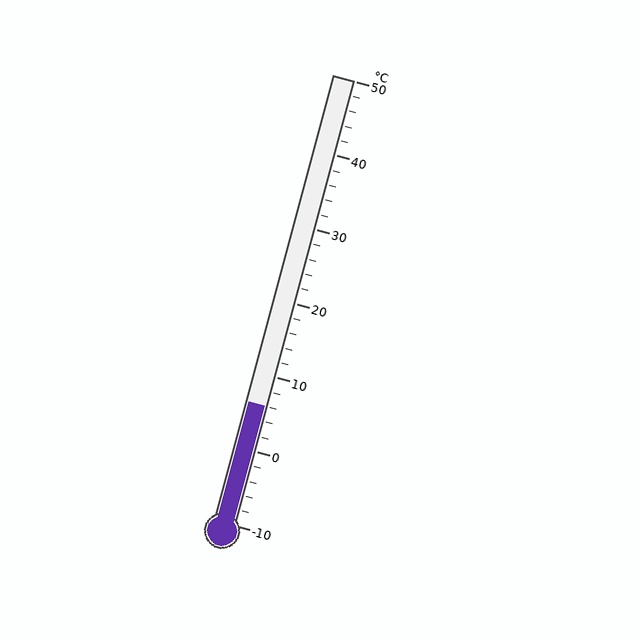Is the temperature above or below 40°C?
The temperature is below 40°C.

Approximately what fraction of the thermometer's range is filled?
The thermometer is filled to approximately 25% of its range.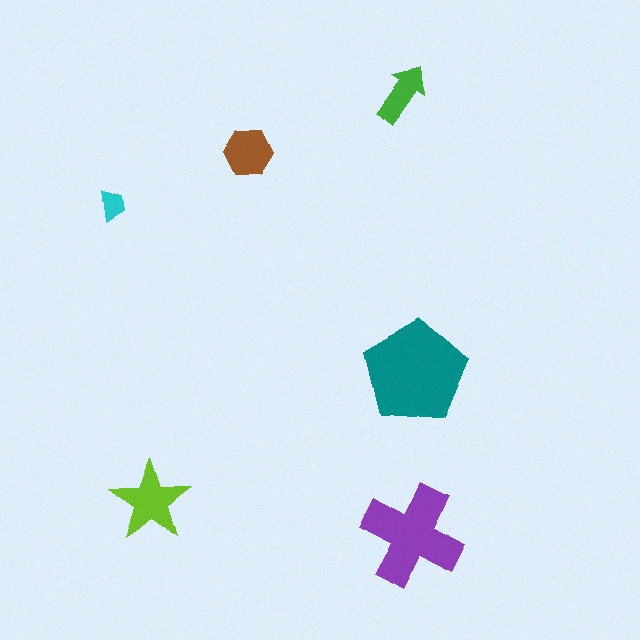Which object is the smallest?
The cyan trapezoid.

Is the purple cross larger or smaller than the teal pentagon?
Smaller.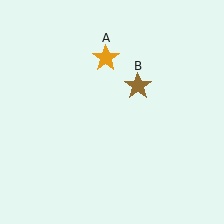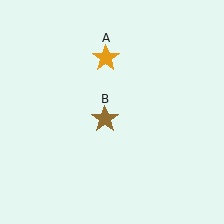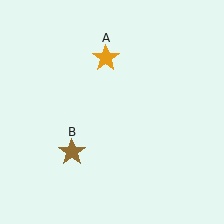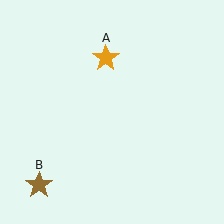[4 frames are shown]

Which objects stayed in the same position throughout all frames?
Orange star (object A) remained stationary.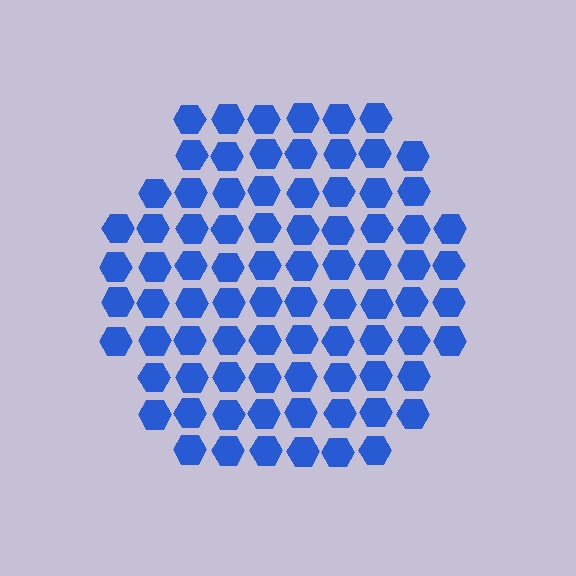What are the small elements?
The small elements are hexagons.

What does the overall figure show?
The overall figure shows a hexagon.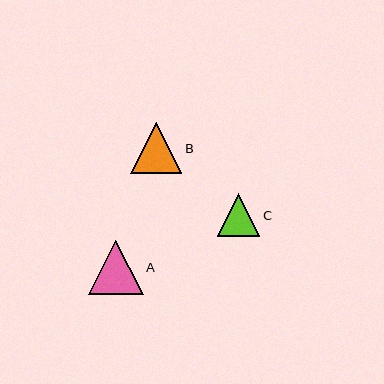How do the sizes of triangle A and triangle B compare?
Triangle A and triangle B are approximately the same size.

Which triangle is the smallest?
Triangle C is the smallest with a size of approximately 42 pixels.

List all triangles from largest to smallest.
From largest to smallest: A, B, C.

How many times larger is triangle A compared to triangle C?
Triangle A is approximately 1.3 times the size of triangle C.